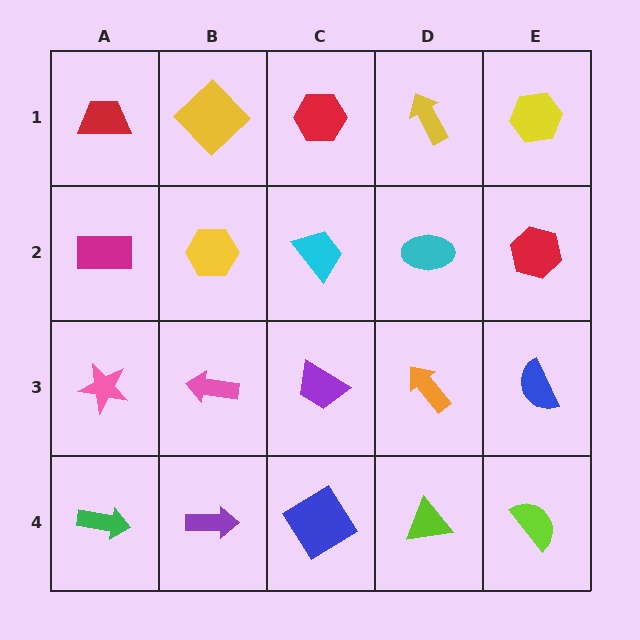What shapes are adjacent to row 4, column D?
An orange arrow (row 3, column D), a blue diamond (row 4, column C), a lime semicircle (row 4, column E).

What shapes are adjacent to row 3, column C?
A cyan trapezoid (row 2, column C), a blue diamond (row 4, column C), a pink arrow (row 3, column B), an orange arrow (row 3, column D).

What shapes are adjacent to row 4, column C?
A purple trapezoid (row 3, column C), a purple arrow (row 4, column B), a lime triangle (row 4, column D).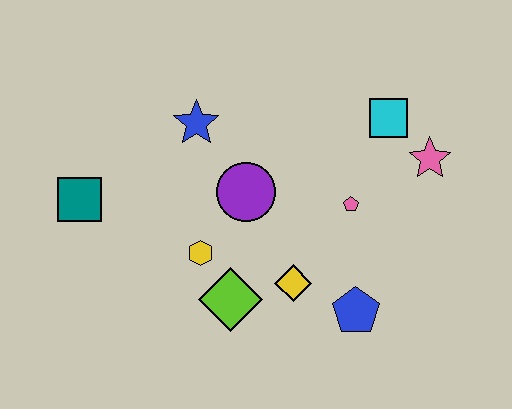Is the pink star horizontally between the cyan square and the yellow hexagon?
No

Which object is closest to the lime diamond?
The yellow hexagon is closest to the lime diamond.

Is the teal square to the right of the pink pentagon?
No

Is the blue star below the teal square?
No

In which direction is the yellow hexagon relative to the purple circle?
The yellow hexagon is below the purple circle.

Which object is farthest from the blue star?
The blue pentagon is farthest from the blue star.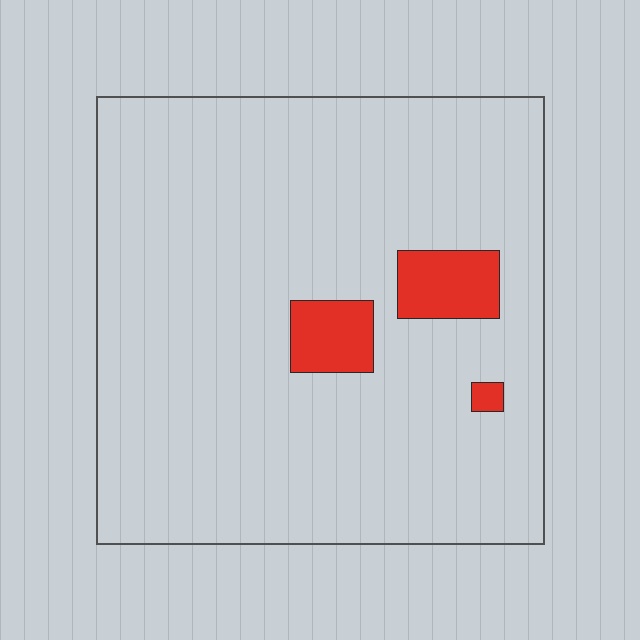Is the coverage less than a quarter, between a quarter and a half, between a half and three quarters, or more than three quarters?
Less than a quarter.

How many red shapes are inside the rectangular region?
3.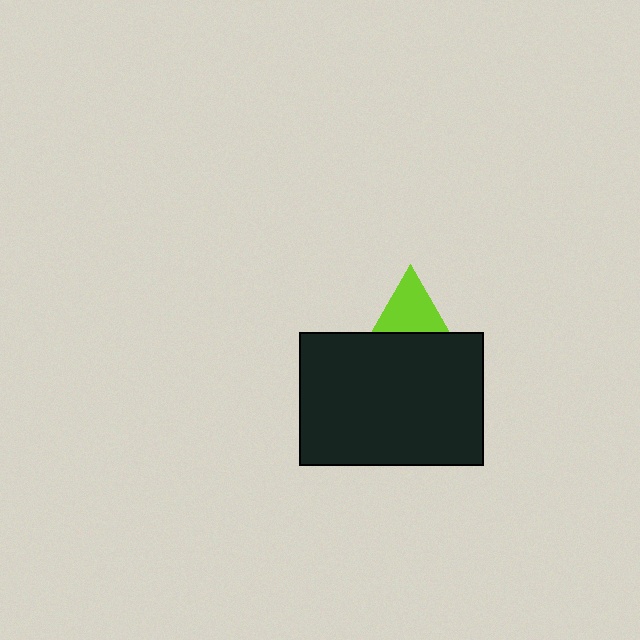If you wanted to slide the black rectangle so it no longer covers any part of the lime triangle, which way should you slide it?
Slide it down — that is the most direct way to separate the two shapes.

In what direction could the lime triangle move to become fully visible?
The lime triangle could move up. That would shift it out from behind the black rectangle entirely.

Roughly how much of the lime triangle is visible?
A small part of it is visible (roughly 34%).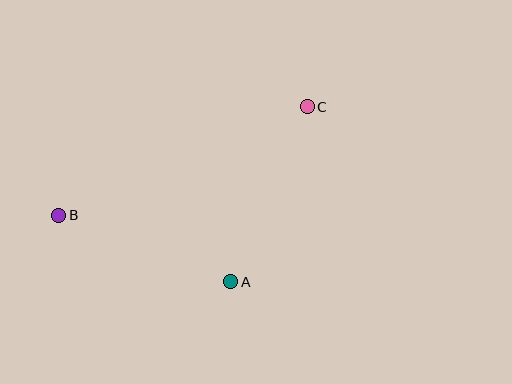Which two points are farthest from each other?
Points B and C are farthest from each other.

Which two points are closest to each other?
Points A and B are closest to each other.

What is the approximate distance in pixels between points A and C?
The distance between A and C is approximately 191 pixels.